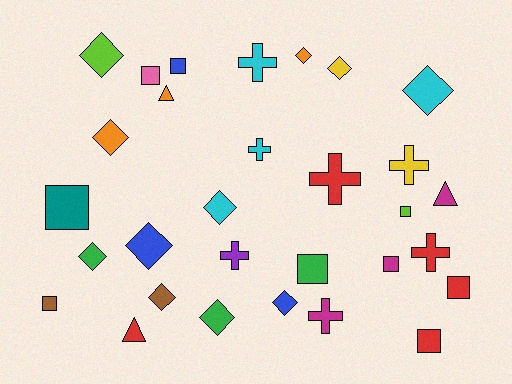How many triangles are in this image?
There are 3 triangles.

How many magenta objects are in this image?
There are 3 magenta objects.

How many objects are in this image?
There are 30 objects.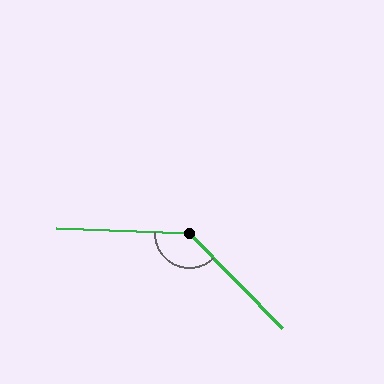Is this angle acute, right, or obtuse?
It is obtuse.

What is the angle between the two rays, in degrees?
Approximately 137 degrees.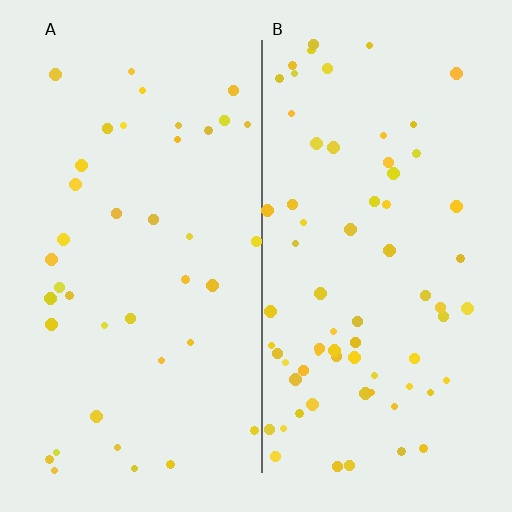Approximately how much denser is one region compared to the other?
Approximately 1.8× — region B over region A.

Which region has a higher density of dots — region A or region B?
B (the right).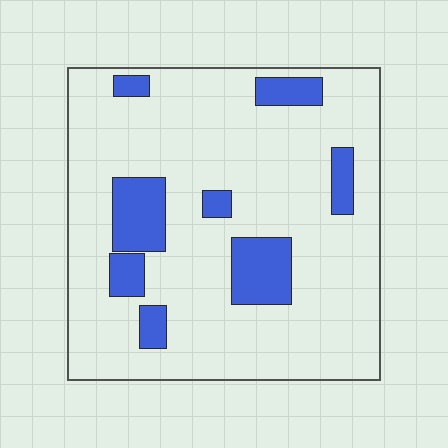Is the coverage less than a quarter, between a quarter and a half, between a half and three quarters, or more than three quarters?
Less than a quarter.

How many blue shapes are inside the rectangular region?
8.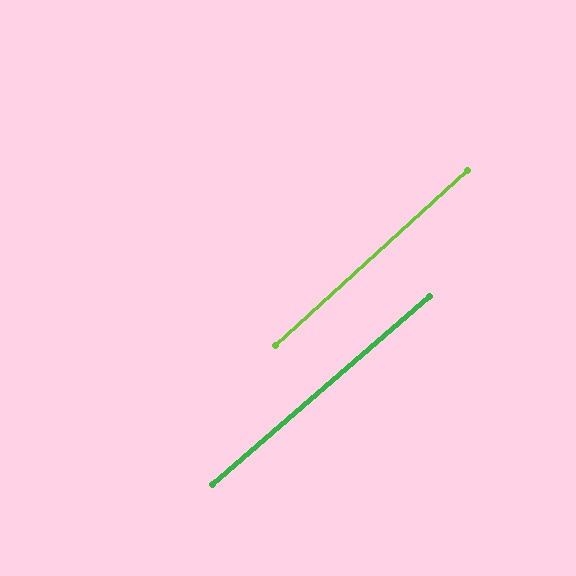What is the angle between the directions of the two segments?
Approximately 1 degree.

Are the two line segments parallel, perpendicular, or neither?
Parallel — their directions differ by only 1.5°.